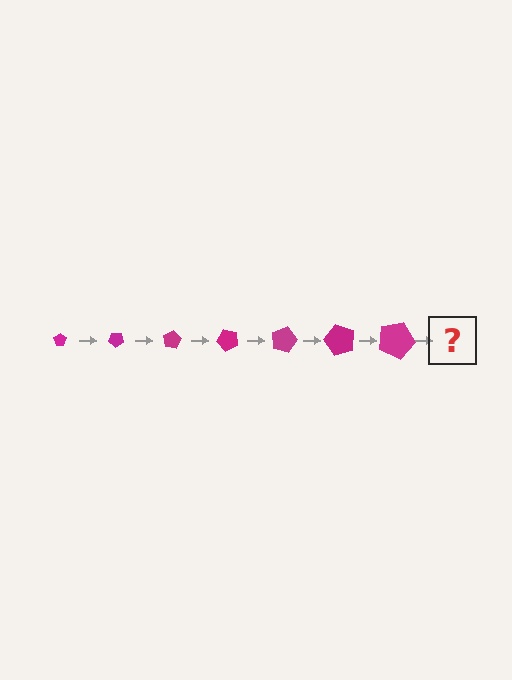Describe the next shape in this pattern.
It should be a pentagon, larger than the previous one and rotated 280 degrees from the start.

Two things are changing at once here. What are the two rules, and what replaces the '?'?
The two rules are that the pentagon grows larger each step and it rotates 40 degrees each step. The '?' should be a pentagon, larger than the previous one and rotated 280 degrees from the start.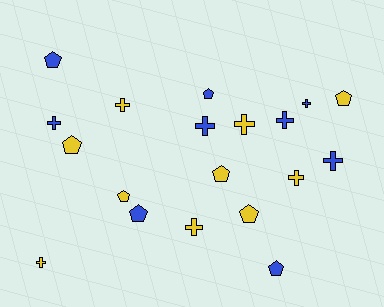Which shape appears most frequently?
Cross, with 10 objects.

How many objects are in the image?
There are 19 objects.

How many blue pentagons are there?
There are 4 blue pentagons.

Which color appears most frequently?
Yellow, with 10 objects.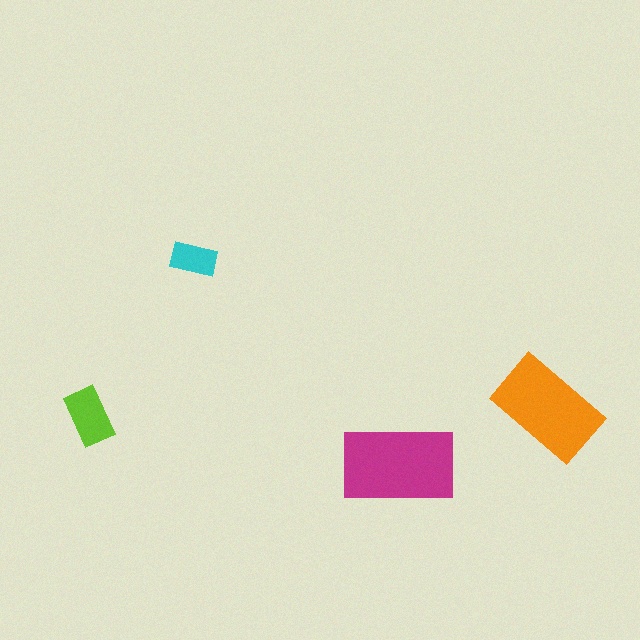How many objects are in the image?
There are 4 objects in the image.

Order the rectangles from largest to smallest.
the magenta one, the orange one, the lime one, the cyan one.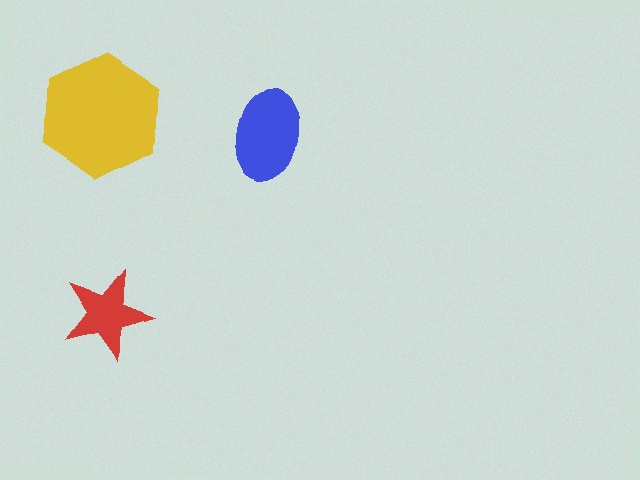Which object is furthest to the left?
The yellow hexagon is leftmost.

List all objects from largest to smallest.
The yellow hexagon, the blue ellipse, the red star.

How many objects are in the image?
There are 3 objects in the image.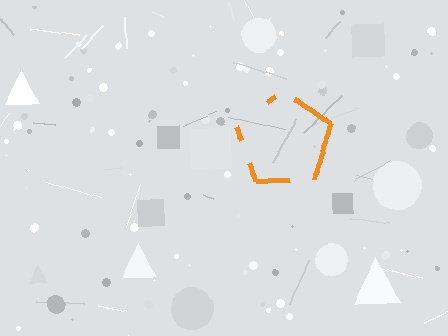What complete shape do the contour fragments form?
The contour fragments form a pentagon.